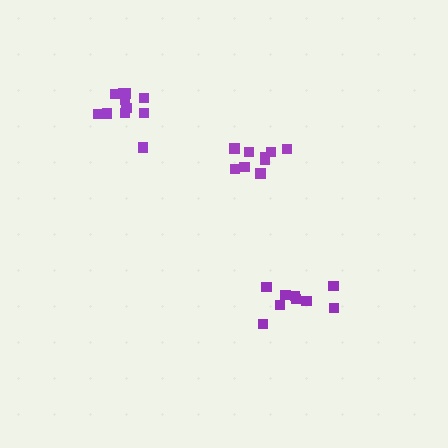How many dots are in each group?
Group 1: 9 dots, Group 2: 9 dots, Group 3: 11 dots (29 total).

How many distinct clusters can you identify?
There are 3 distinct clusters.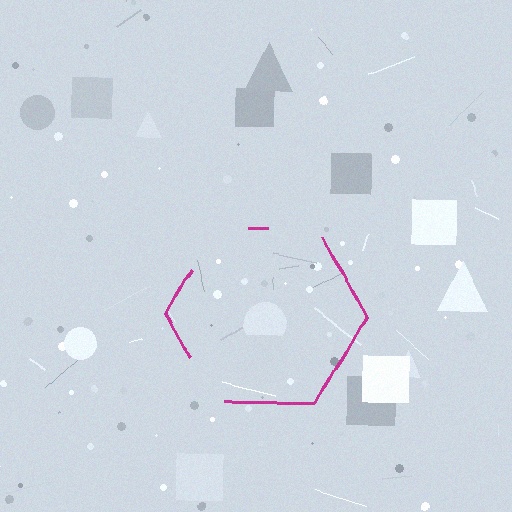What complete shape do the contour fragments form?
The contour fragments form a hexagon.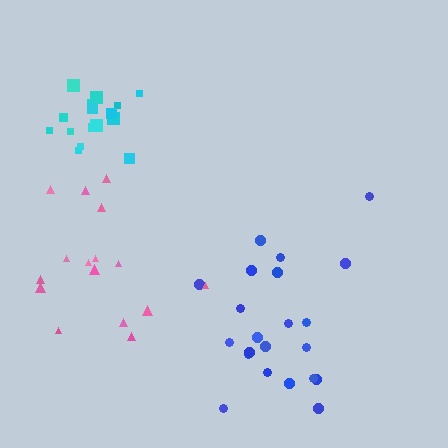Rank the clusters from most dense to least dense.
cyan, blue, pink.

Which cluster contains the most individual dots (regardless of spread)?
Blue (22).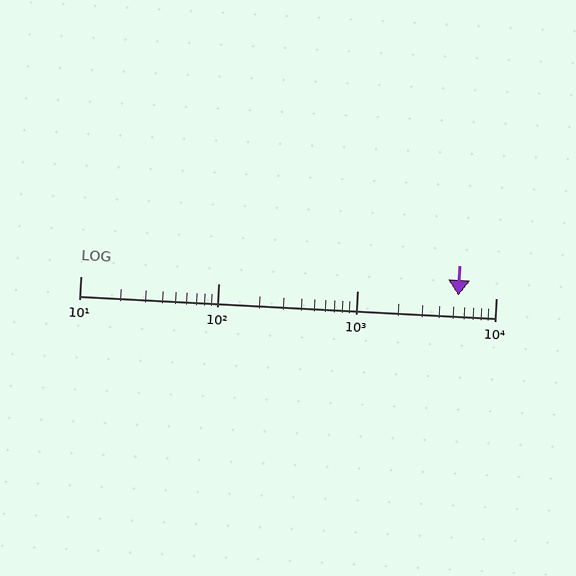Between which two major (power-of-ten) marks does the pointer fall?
The pointer is between 1000 and 10000.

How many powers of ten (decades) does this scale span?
The scale spans 3 decades, from 10 to 10000.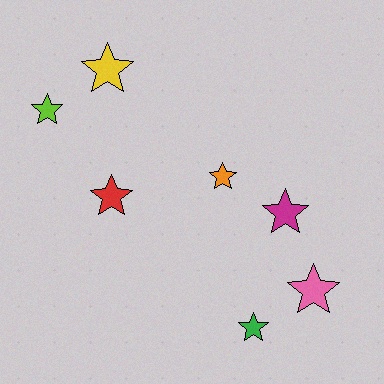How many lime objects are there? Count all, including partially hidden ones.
There is 1 lime object.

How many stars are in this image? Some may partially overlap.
There are 7 stars.